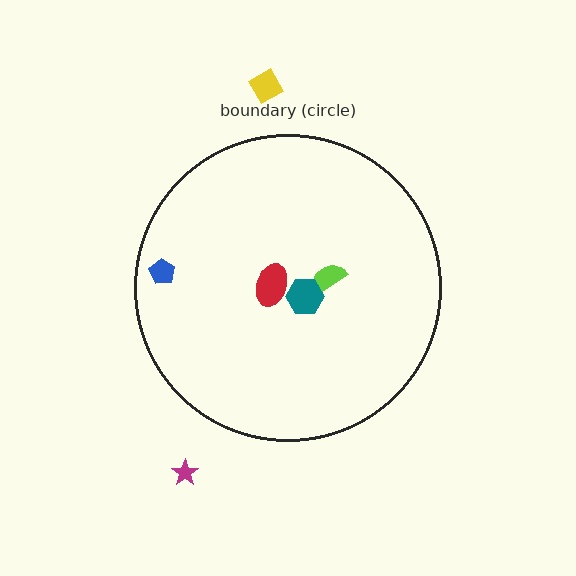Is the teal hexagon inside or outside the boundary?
Inside.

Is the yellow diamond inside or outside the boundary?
Outside.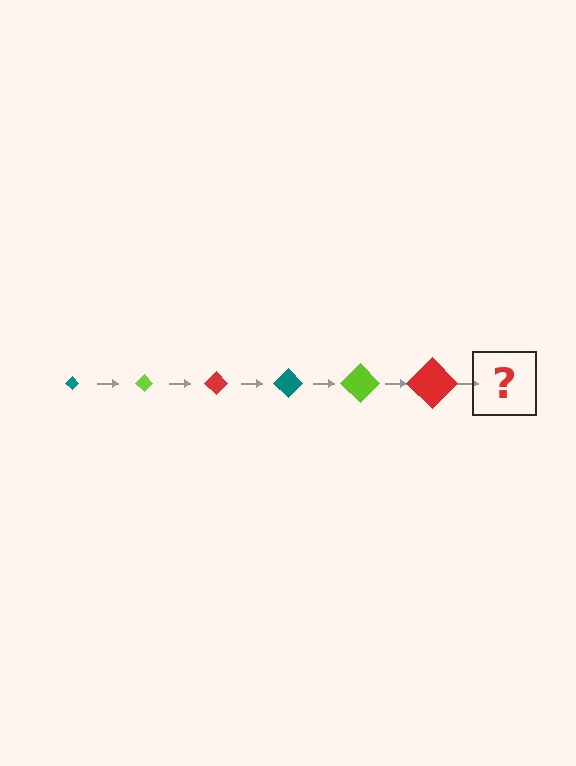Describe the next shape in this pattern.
It should be a teal diamond, larger than the previous one.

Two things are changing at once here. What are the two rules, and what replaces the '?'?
The two rules are that the diamond grows larger each step and the color cycles through teal, lime, and red. The '?' should be a teal diamond, larger than the previous one.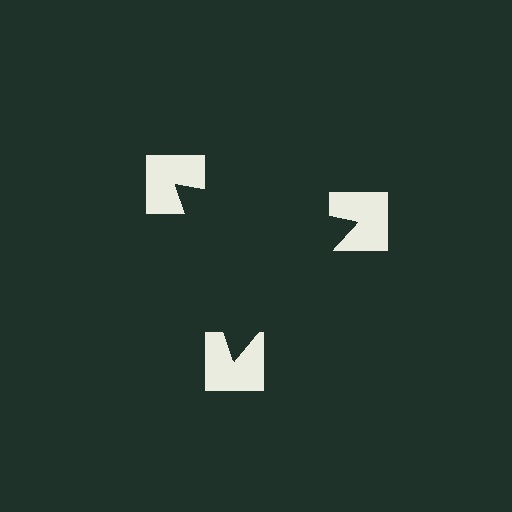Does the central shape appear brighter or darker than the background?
It typically appears slightly darker than the background, even though no actual brightness change is drawn.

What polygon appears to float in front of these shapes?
An illusory triangle — its edges are inferred from the aligned wedge cuts in the notched squares, not physically drawn.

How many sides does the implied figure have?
3 sides.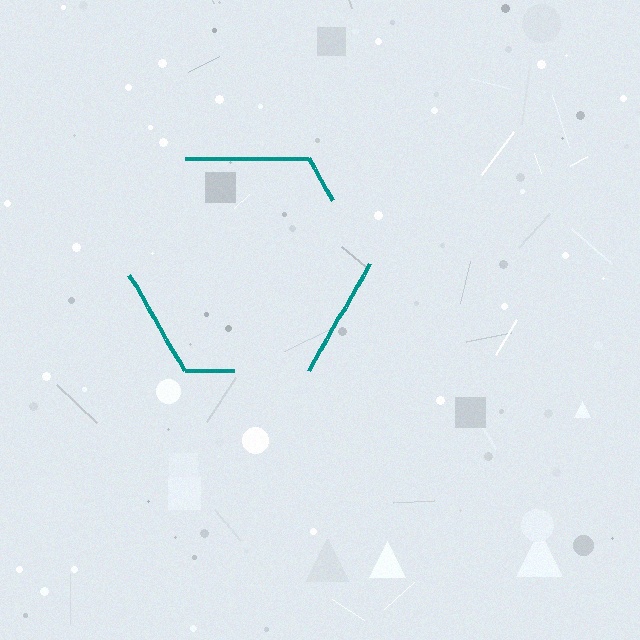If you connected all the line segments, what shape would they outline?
They would outline a hexagon.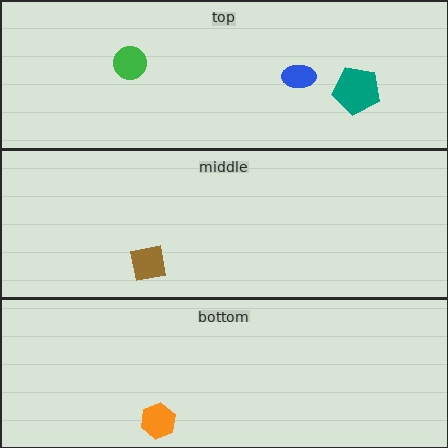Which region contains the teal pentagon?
The top region.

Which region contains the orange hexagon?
The bottom region.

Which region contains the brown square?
The middle region.